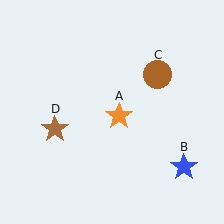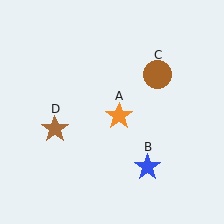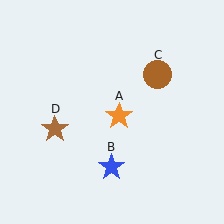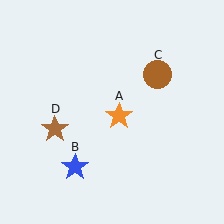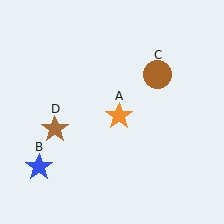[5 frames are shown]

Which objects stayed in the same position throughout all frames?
Orange star (object A) and brown circle (object C) and brown star (object D) remained stationary.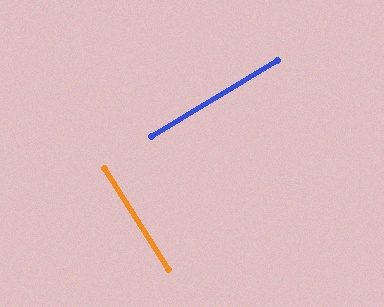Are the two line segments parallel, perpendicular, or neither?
Perpendicular — they meet at approximately 89°.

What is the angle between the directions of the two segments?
Approximately 89 degrees.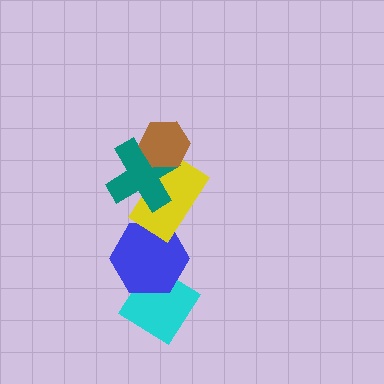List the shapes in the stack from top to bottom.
From top to bottom: the brown hexagon, the teal cross, the yellow rectangle, the blue hexagon, the cyan diamond.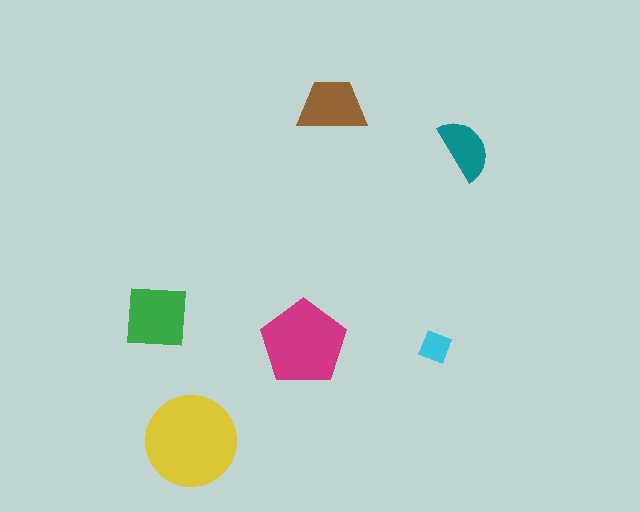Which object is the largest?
The yellow circle.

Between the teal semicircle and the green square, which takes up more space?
The green square.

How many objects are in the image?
There are 6 objects in the image.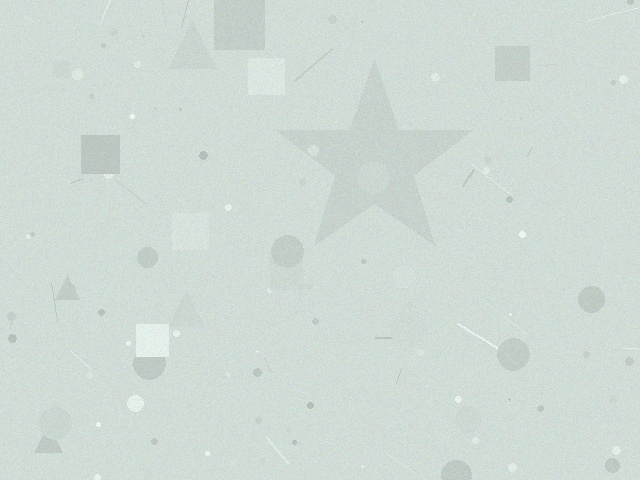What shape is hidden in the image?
A star is hidden in the image.